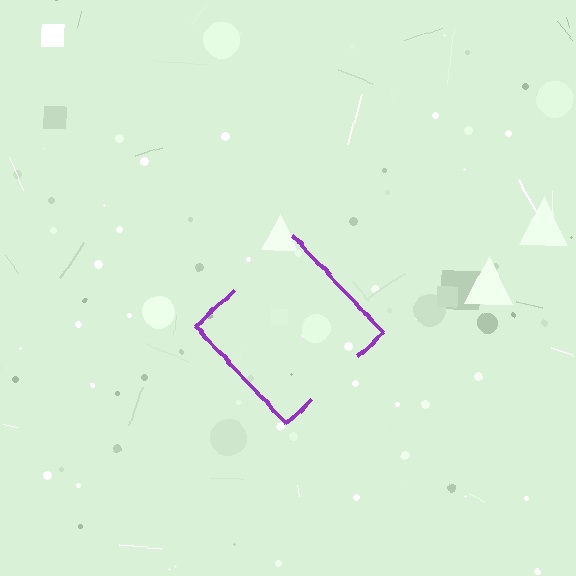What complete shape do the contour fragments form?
The contour fragments form a diamond.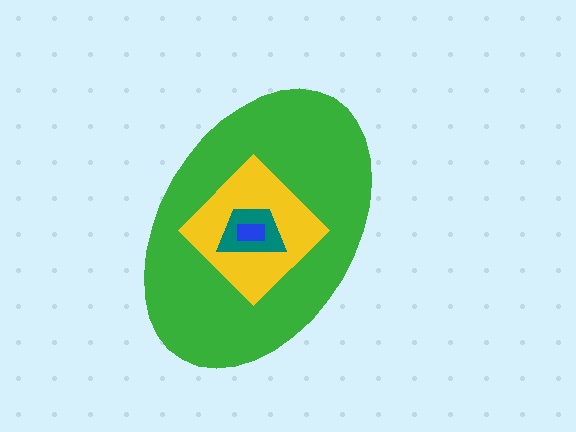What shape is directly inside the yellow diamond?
The teal trapezoid.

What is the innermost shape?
The blue rectangle.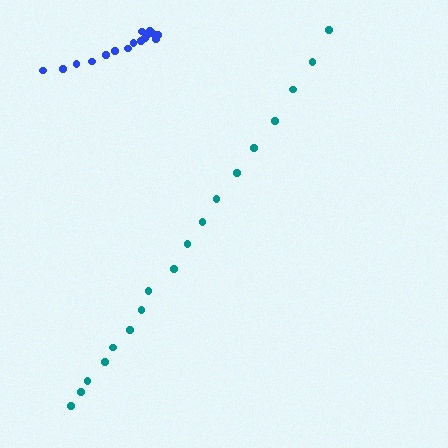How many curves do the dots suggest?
There are 2 distinct paths.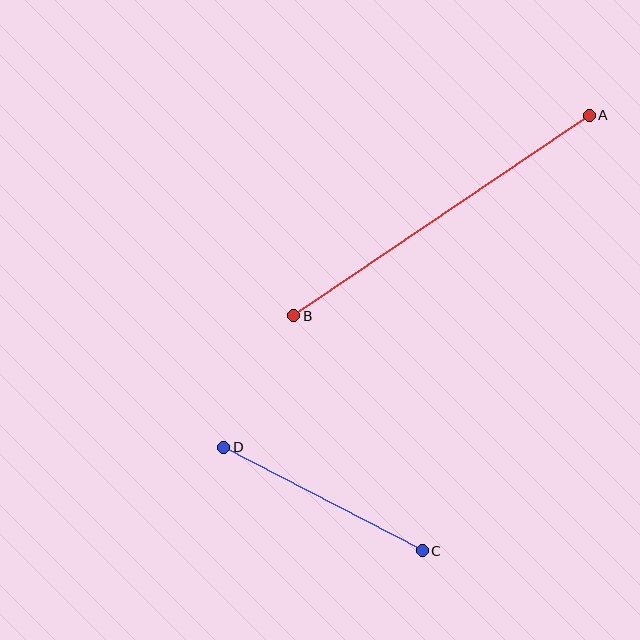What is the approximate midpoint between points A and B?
The midpoint is at approximately (442, 215) pixels.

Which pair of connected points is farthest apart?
Points A and B are farthest apart.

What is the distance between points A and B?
The distance is approximately 357 pixels.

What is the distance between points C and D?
The distance is approximately 224 pixels.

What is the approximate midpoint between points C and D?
The midpoint is at approximately (323, 499) pixels.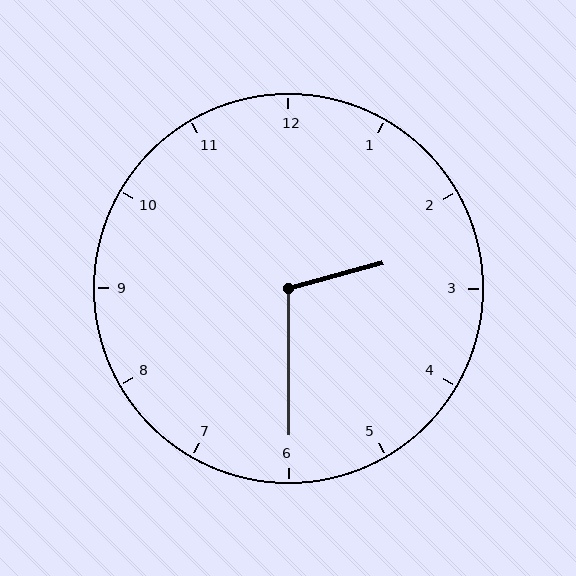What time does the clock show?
2:30.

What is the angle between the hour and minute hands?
Approximately 105 degrees.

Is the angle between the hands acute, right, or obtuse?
It is obtuse.